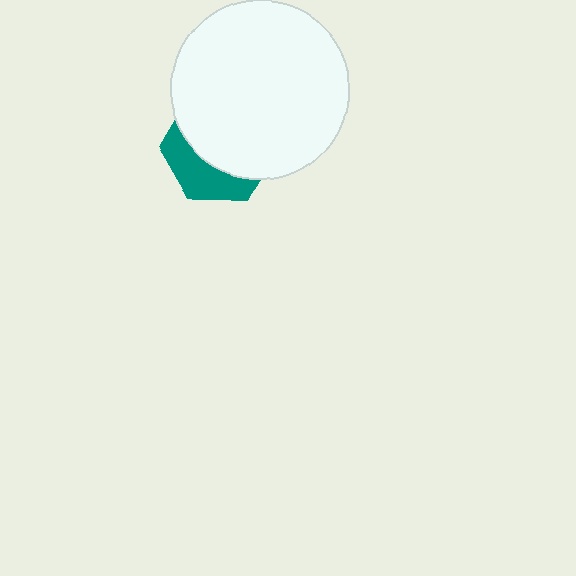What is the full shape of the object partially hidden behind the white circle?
The partially hidden object is a teal hexagon.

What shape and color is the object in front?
The object in front is a white circle.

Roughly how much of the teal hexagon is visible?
A small part of it is visible (roughly 35%).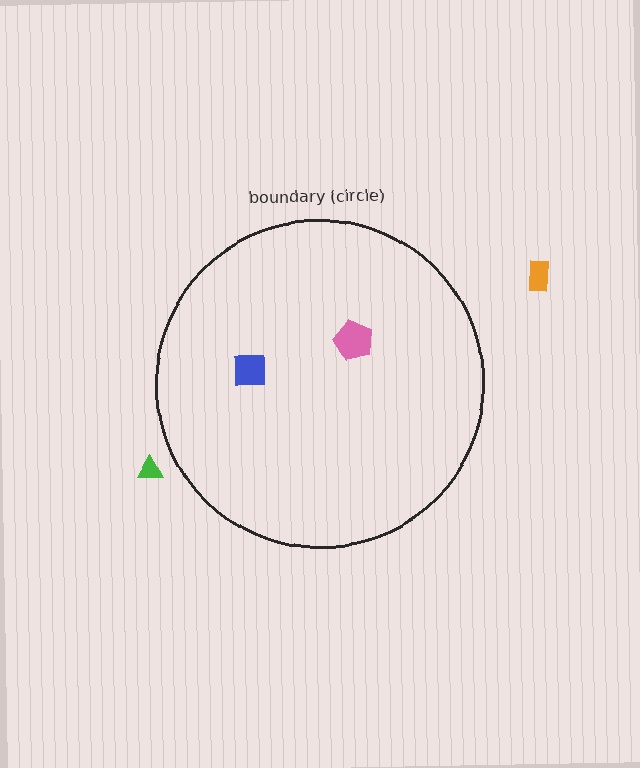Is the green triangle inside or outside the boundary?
Outside.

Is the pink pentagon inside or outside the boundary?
Inside.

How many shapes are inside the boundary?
2 inside, 2 outside.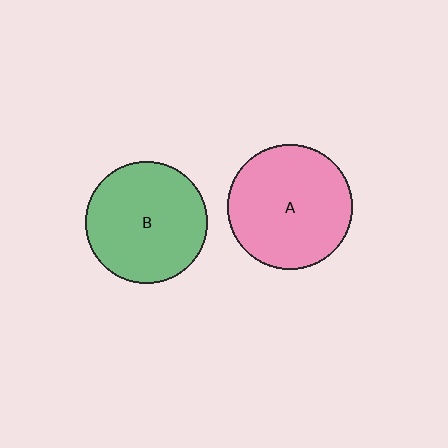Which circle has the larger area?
Circle A (pink).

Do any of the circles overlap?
No, none of the circles overlap.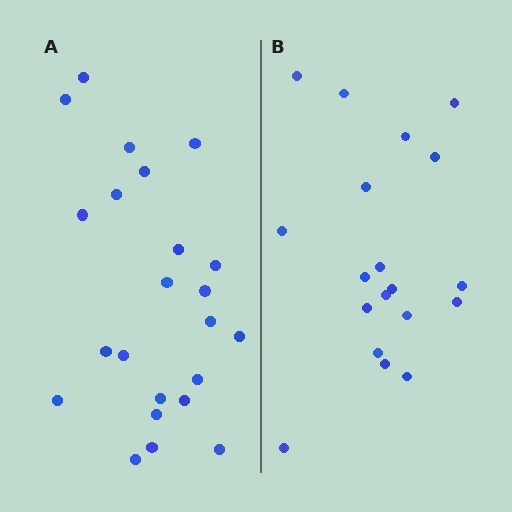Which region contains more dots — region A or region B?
Region A (the left region) has more dots.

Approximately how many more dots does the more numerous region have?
Region A has about 4 more dots than region B.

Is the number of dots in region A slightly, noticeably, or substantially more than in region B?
Region A has only slightly more — the two regions are fairly close. The ratio is roughly 1.2 to 1.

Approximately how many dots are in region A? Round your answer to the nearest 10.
About 20 dots. (The exact count is 23, which rounds to 20.)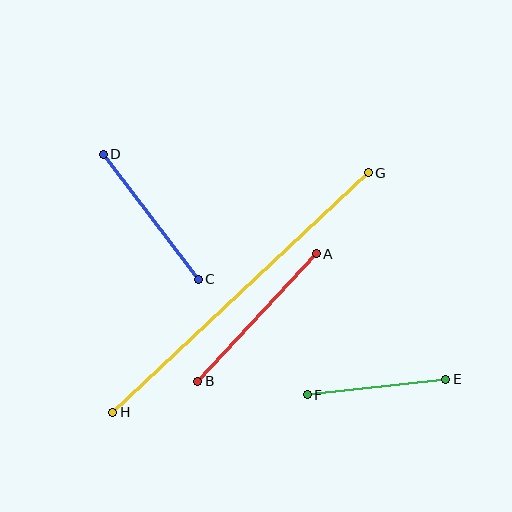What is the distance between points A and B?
The distance is approximately 175 pixels.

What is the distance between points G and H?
The distance is approximately 350 pixels.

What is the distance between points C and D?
The distance is approximately 157 pixels.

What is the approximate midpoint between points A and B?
The midpoint is at approximately (257, 318) pixels.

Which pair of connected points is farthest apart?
Points G and H are farthest apart.